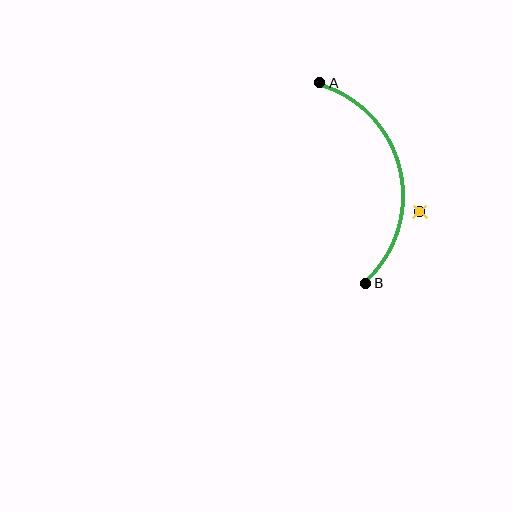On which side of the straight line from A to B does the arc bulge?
The arc bulges to the right of the straight line connecting A and B.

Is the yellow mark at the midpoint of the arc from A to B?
No — the yellow mark does not lie on the arc at all. It sits slightly outside the curve.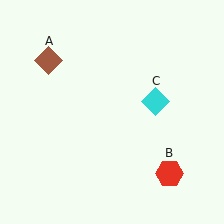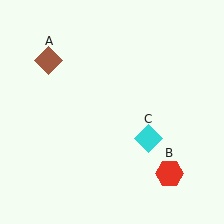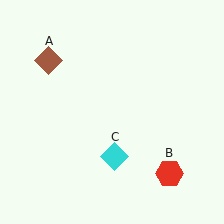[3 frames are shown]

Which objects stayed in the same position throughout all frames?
Brown diamond (object A) and red hexagon (object B) remained stationary.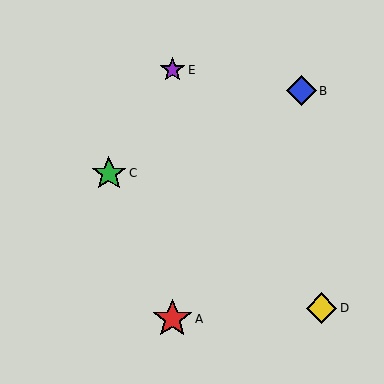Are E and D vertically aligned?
No, E is at x≈172 and D is at x≈321.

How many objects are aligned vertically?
2 objects (A, E) are aligned vertically.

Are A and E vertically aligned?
Yes, both are at x≈172.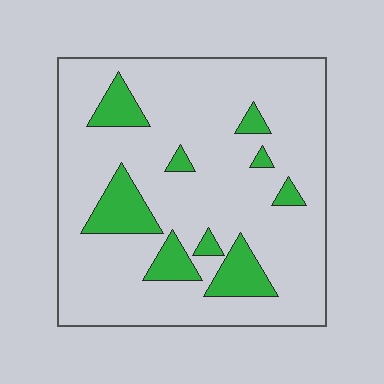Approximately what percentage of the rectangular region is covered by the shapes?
Approximately 15%.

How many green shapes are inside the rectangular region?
9.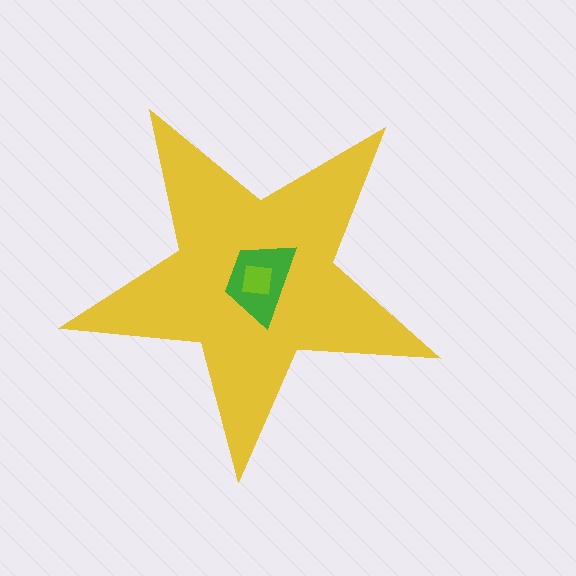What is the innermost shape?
The lime square.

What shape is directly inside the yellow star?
The green trapezoid.